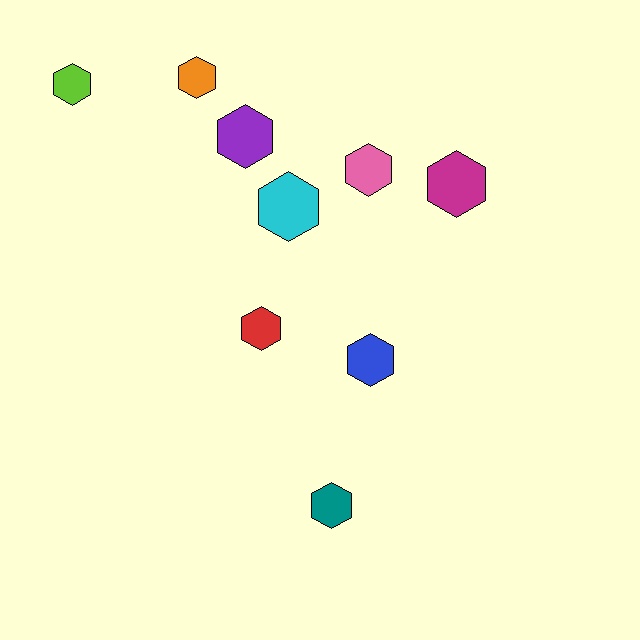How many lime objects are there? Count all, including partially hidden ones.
There is 1 lime object.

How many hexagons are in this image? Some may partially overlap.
There are 9 hexagons.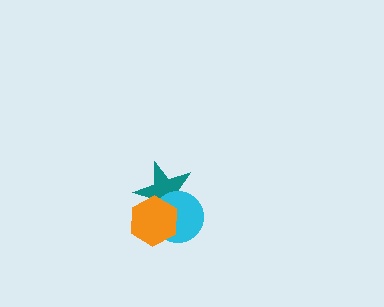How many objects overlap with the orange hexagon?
2 objects overlap with the orange hexagon.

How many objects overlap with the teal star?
2 objects overlap with the teal star.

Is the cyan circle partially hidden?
Yes, it is partially covered by another shape.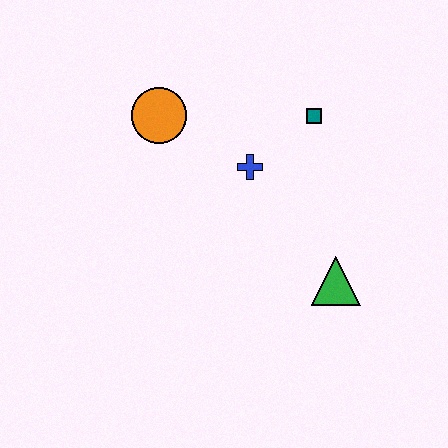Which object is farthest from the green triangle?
The orange circle is farthest from the green triangle.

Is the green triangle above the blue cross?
No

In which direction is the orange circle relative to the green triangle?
The orange circle is to the left of the green triangle.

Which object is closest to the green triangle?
The blue cross is closest to the green triangle.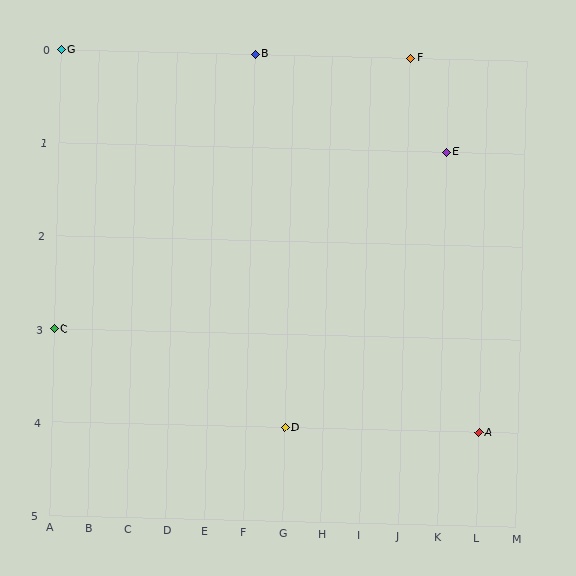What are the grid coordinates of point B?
Point B is at grid coordinates (F, 0).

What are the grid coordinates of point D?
Point D is at grid coordinates (G, 4).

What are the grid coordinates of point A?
Point A is at grid coordinates (L, 4).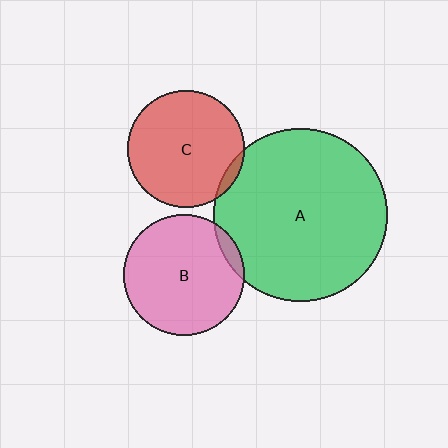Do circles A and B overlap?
Yes.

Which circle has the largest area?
Circle A (green).